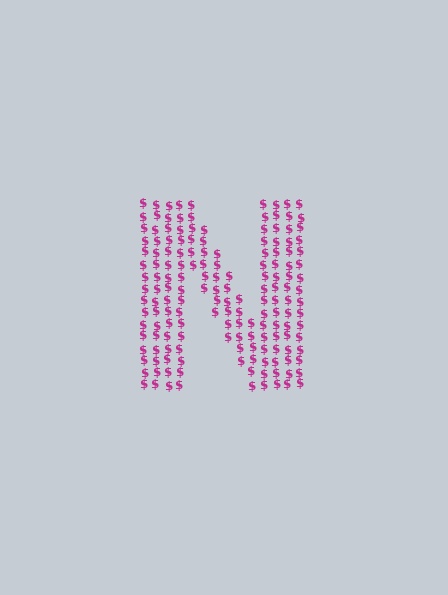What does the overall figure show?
The overall figure shows the letter N.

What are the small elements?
The small elements are dollar signs.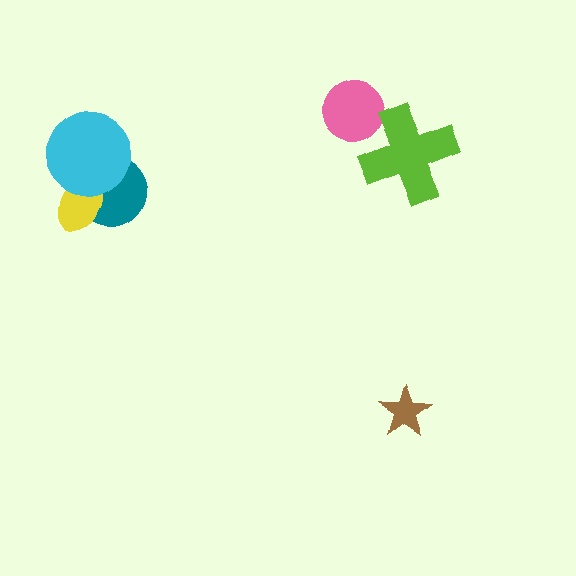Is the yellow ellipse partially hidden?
Yes, it is partially covered by another shape.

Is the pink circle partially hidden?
Yes, it is partially covered by another shape.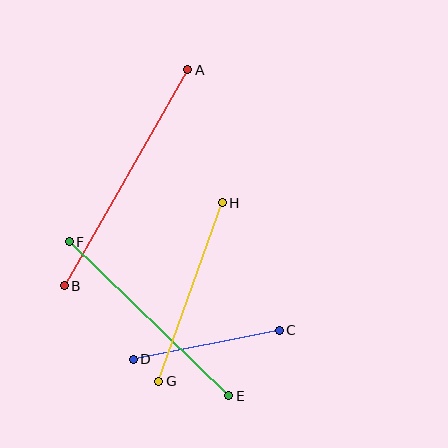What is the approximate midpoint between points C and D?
The midpoint is at approximately (206, 345) pixels.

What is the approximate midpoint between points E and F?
The midpoint is at approximately (149, 319) pixels.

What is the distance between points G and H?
The distance is approximately 189 pixels.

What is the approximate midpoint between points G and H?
The midpoint is at approximately (190, 292) pixels.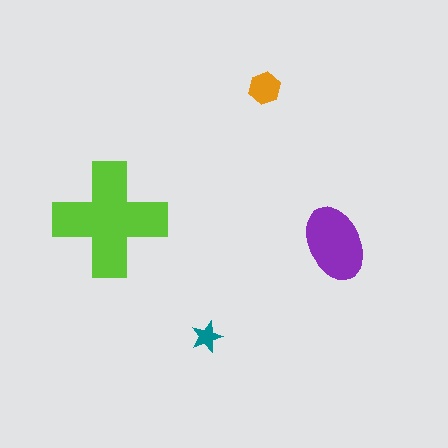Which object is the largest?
The lime cross.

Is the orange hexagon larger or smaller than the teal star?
Larger.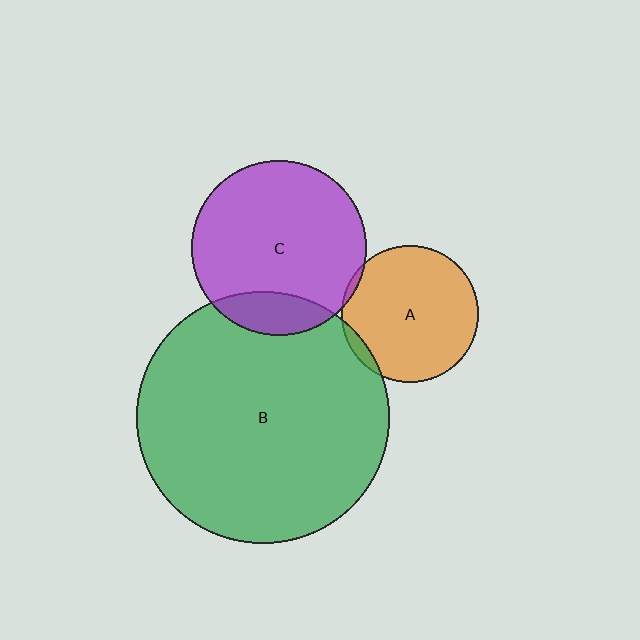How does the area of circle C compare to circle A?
Approximately 1.6 times.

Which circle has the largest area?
Circle B (green).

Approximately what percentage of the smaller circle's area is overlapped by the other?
Approximately 5%.